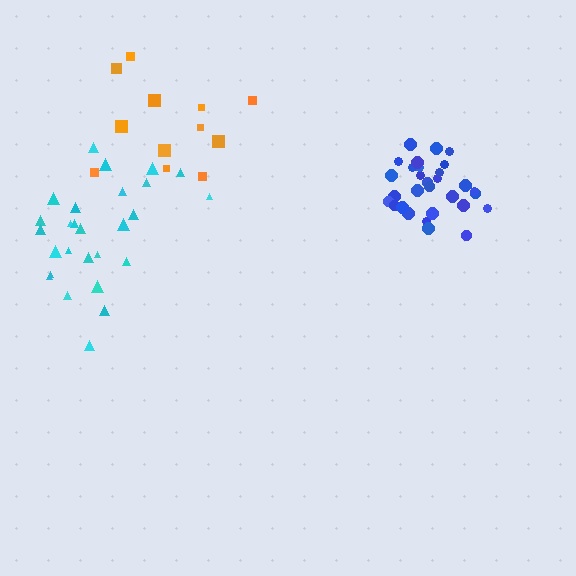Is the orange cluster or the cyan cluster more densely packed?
Cyan.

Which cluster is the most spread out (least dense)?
Orange.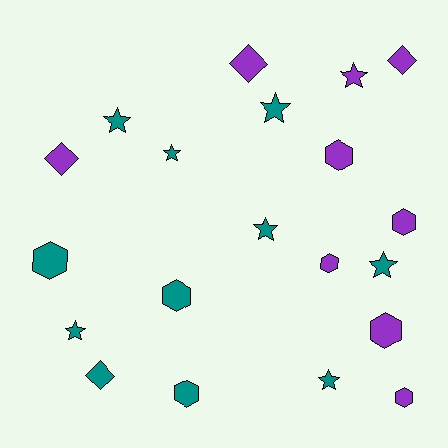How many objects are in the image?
There are 20 objects.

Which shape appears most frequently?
Star, with 8 objects.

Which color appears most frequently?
Teal, with 11 objects.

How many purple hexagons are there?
There are 5 purple hexagons.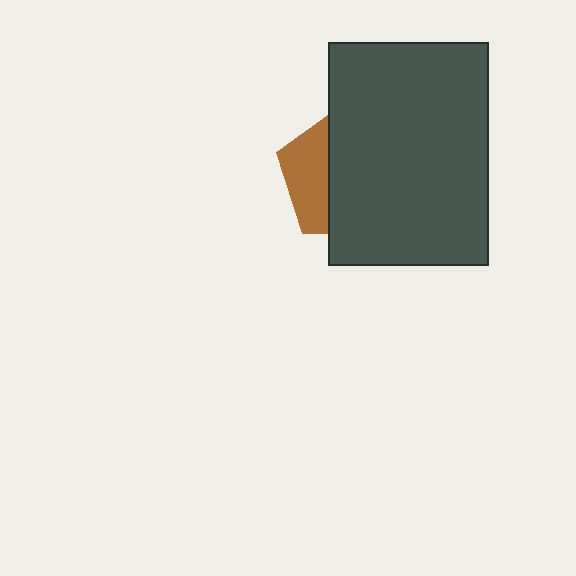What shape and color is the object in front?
The object in front is a dark gray rectangle.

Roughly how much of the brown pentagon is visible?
A small part of it is visible (roughly 33%).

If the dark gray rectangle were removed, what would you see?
You would see the complete brown pentagon.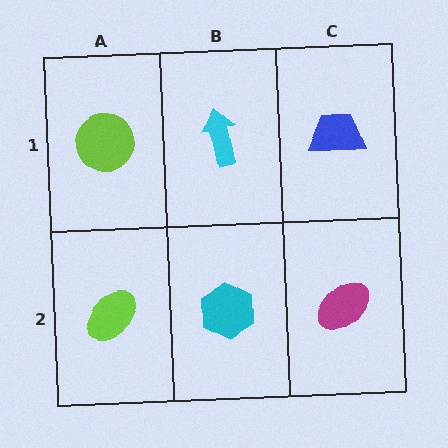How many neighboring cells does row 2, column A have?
2.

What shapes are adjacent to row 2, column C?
A blue trapezoid (row 1, column C), a cyan hexagon (row 2, column B).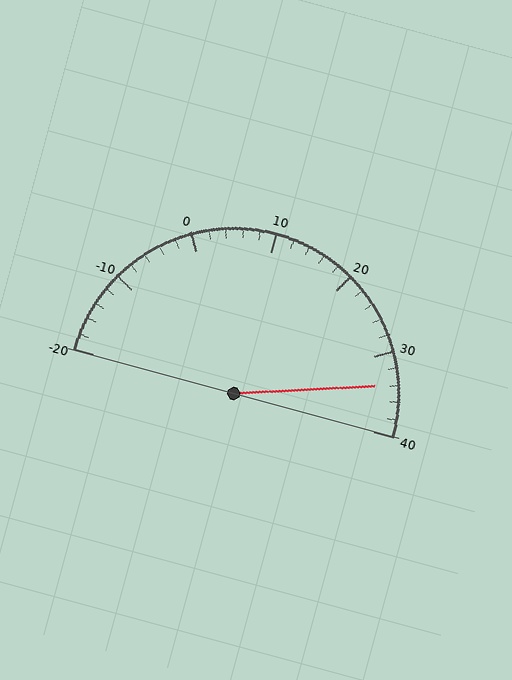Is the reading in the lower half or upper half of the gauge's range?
The reading is in the upper half of the range (-20 to 40).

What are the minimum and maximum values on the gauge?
The gauge ranges from -20 to 40.